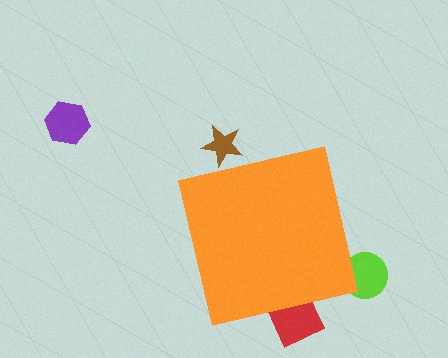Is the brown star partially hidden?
Yes, the brown star is partially hidden behind the orange square.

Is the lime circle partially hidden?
Yes, the lime circle is partially hidden behind the orange square.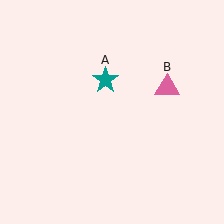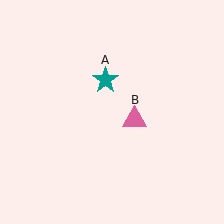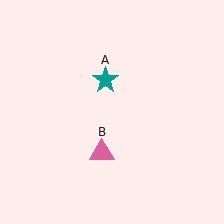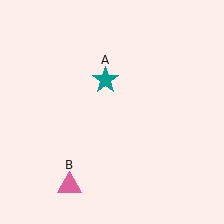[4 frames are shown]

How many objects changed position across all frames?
1 object changed position: pink triangle (object B).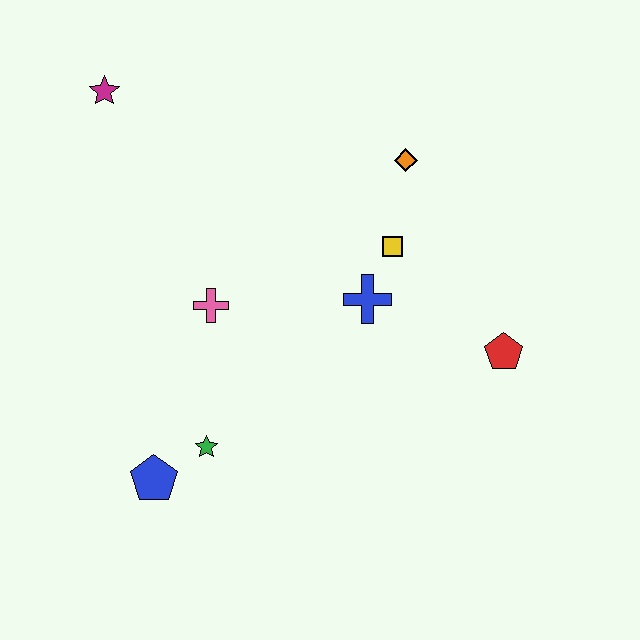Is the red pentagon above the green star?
Yes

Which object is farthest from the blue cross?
The magenta star is farthest from the blue cross.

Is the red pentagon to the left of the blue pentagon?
No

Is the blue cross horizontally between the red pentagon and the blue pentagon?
Yes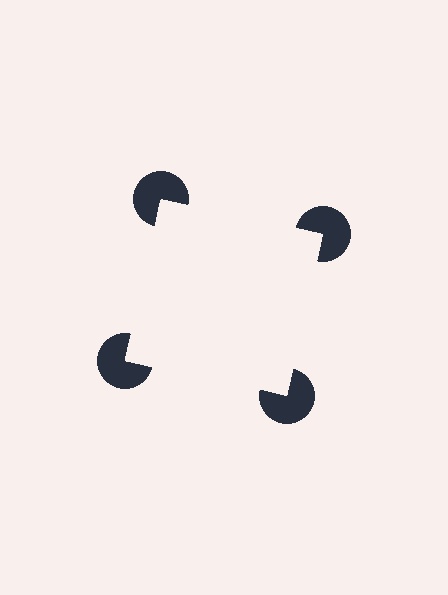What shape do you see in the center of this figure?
An illusory square — its edges are inferred from the aligned wedge cuts in the pac-man discs, not physically drawn.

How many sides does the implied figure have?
4 sides.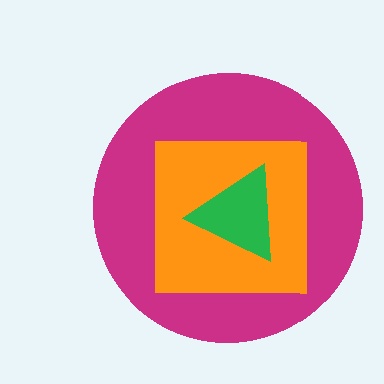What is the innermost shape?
The green triangle.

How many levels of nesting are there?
3.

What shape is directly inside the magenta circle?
The orange square.